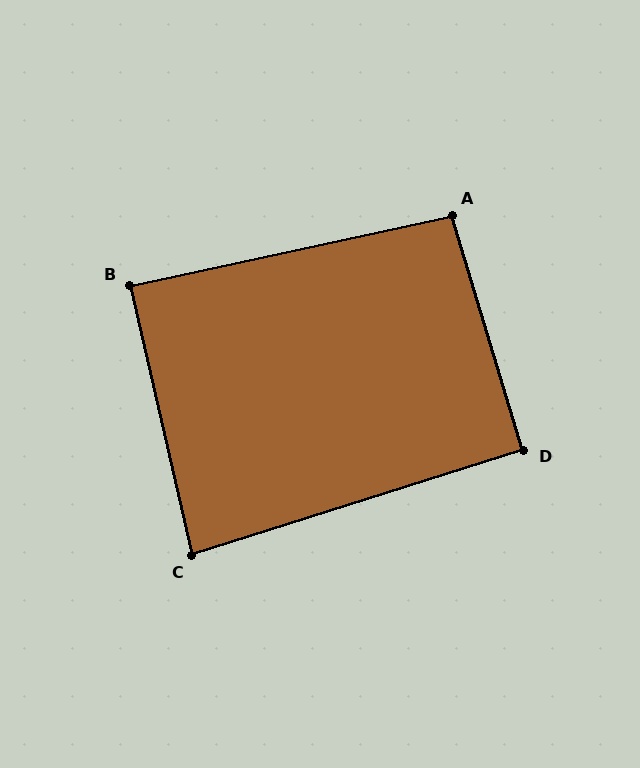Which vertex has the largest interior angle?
A, at approximately 95 degrees.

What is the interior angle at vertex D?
Approximately 91 degrees (approximately right).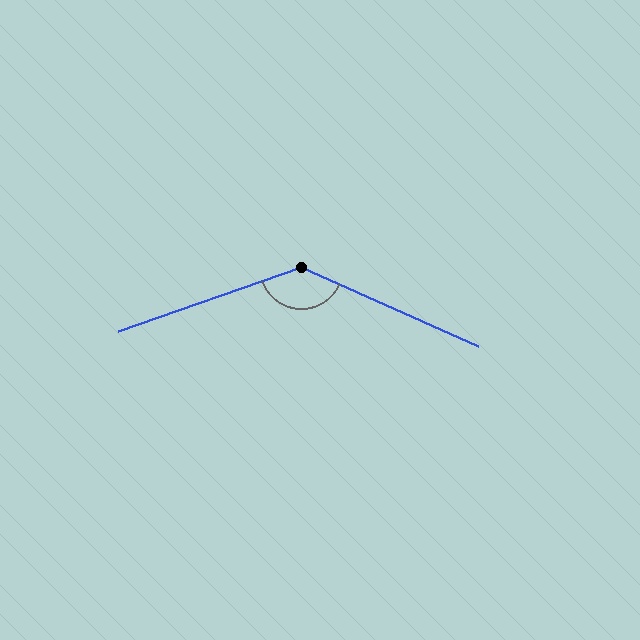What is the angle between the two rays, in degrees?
Approximately 137 degrees.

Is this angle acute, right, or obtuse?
It is obtuse.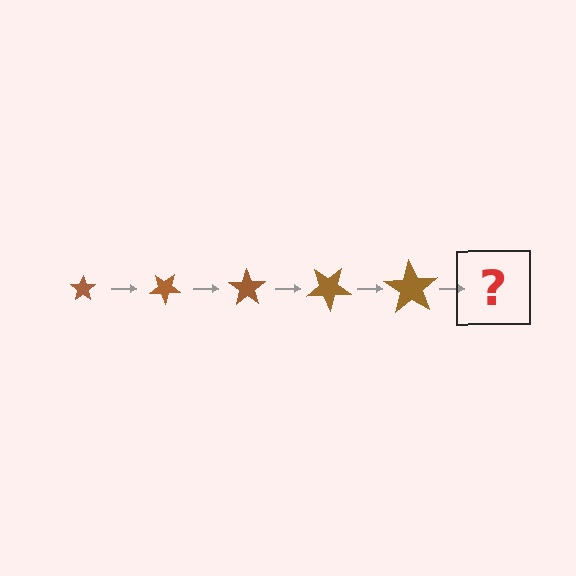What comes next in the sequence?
The next element should be a star, larger than the previous one and rotated 175 degrees from the start.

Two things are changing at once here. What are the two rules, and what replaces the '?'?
The two rules are that the star grows larger each step and it rotates 35 degrees each step. The '?' should be a star, larger than the previous one and rotated 175 degrees from the start.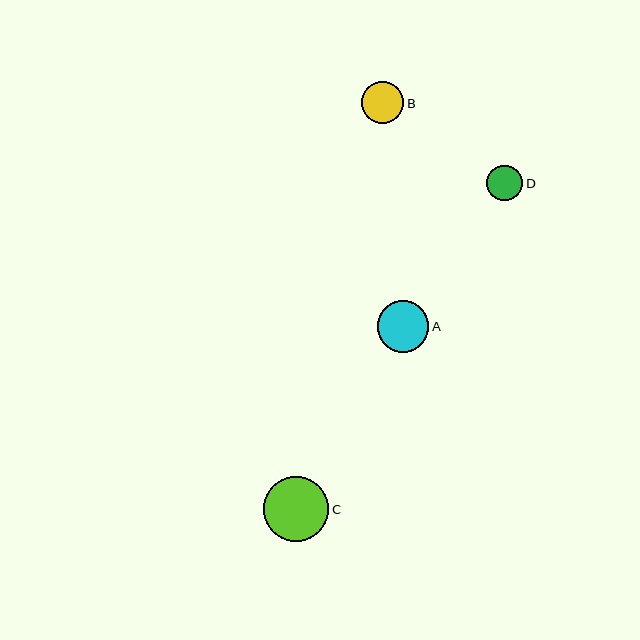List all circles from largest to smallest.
From largest to smallest: C, A, B, D.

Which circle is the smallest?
Circle D is the smallest with a size of approximately 36 pixels.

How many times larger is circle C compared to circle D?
Circle C is approximately 1.8 times the size of circle D.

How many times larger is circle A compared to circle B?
Circle A is approximately 1.2 times the size of circle B.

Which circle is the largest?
Circle C is the largest with a size of approximately 65 pixels.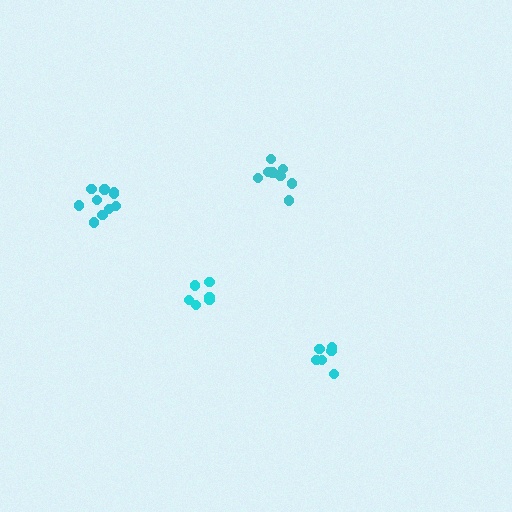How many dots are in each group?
Group 1: 6 dots, Group 2: 10 dots, Group 3: 6 dots, Group 4: 8 dots (30 total).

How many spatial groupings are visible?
There are 4 spatial groupings.